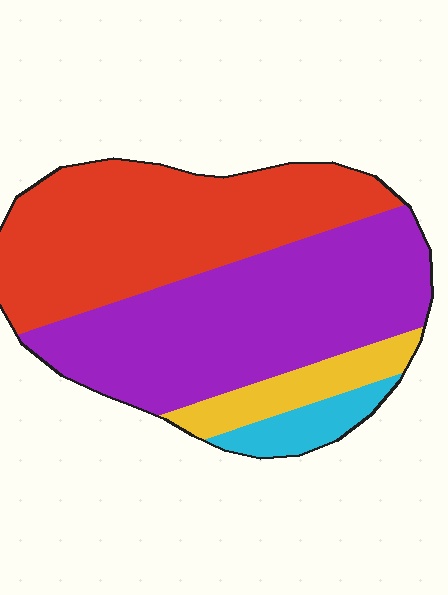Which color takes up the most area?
Purple, at roughly 45%.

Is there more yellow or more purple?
Purple.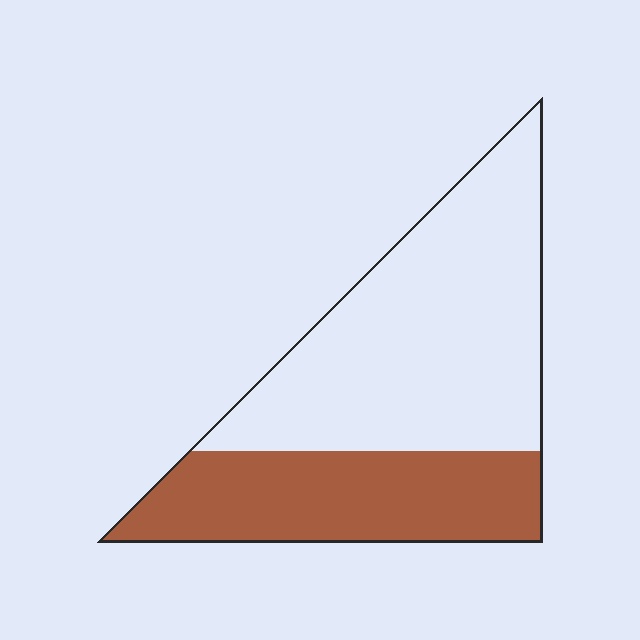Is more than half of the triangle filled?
No.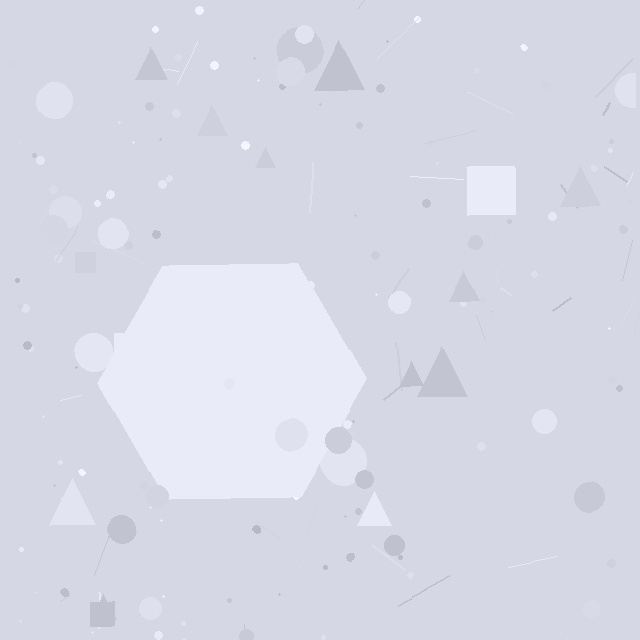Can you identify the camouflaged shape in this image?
The camouflaged shape is a hexagon.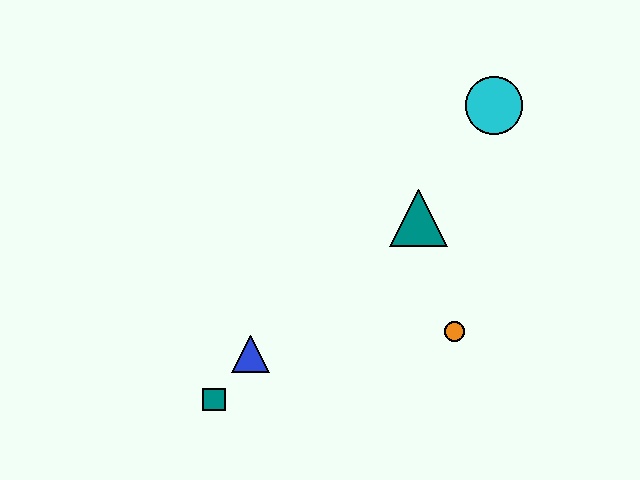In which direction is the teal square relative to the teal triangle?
The teal square is to the left of the teal triangle.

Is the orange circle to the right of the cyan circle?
No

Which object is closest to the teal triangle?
The orange circle is closest to the teal triangle.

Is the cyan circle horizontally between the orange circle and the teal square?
No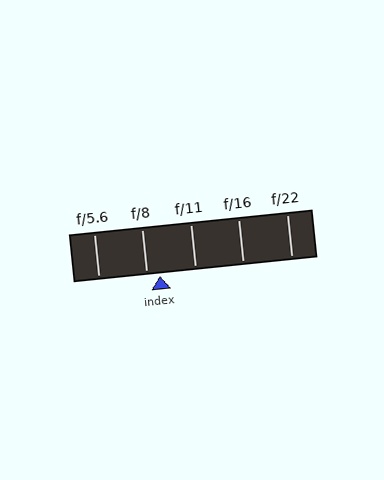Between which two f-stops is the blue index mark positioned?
The index mark is between f/8 and f/11.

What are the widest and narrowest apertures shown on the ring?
The widest aperture shown is f/5.6 and the narrowest is f/22.